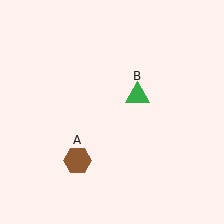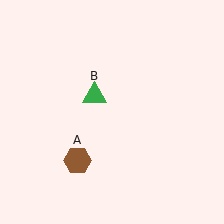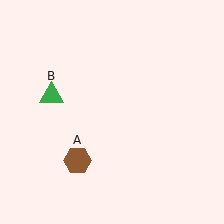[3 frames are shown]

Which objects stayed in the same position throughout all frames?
Brown hexagon (object A) remained stationary.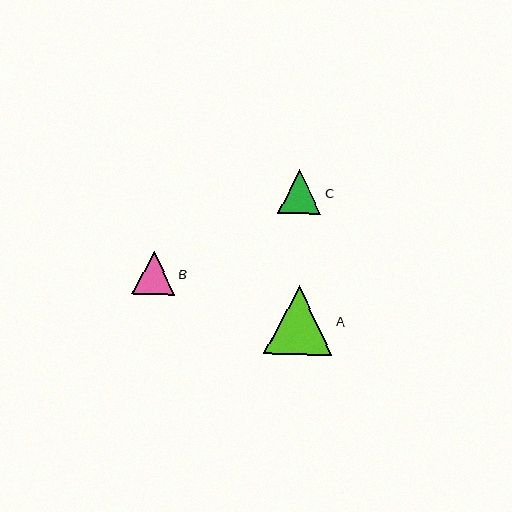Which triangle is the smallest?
Triangle C is the smallest with a size of approximately 43 pixels.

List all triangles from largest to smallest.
From largest to smallest: A, B, C.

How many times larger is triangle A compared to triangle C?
Triangle A is approximately 1.6 times the size of triangle C.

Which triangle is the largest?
Triangle A is the largest with a size of approximately 68 pixels.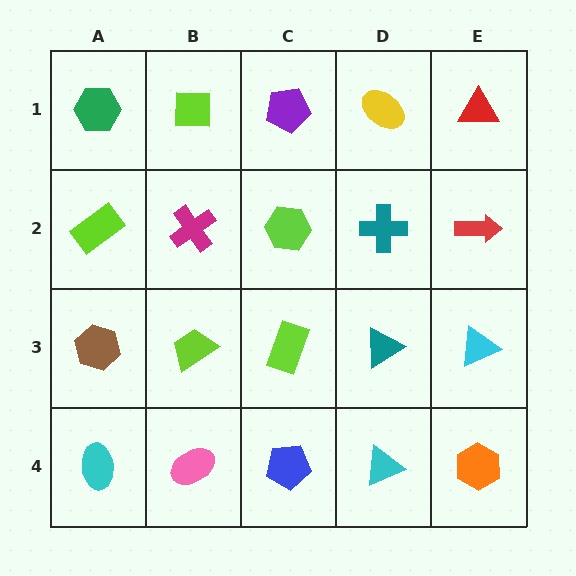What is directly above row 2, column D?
A yellow ellipse.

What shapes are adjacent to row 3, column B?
A magenta cross (row 2, column B), a pink ellipse (row 4, column B), a brown hexagon (row 3, column A), a lime rectangle (row 3, column C).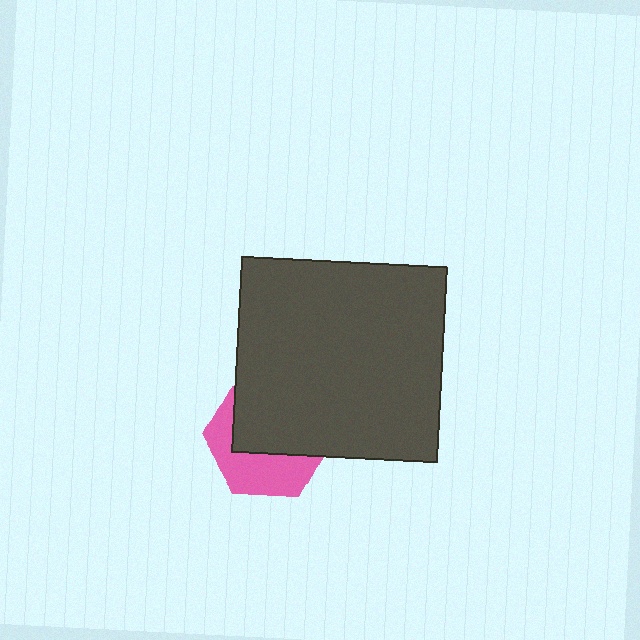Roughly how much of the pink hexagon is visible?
A small part of it is visible (roughly 41%).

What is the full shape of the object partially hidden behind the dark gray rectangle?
The partially hidden object is a pink hexagon.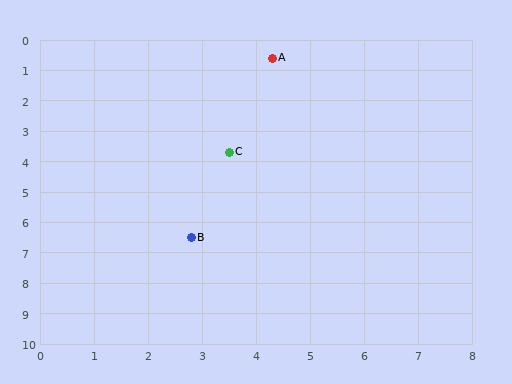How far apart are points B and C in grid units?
Points B and C are about 2.9 grid units apart.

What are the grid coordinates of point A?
Point A is at approximately (4.3, 0.6).